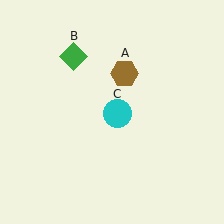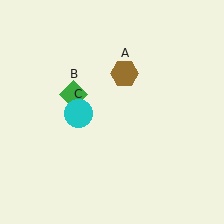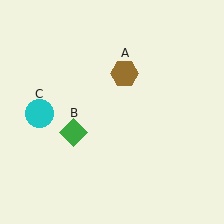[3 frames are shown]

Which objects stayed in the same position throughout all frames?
Brown hexagon (object A) remained stationary.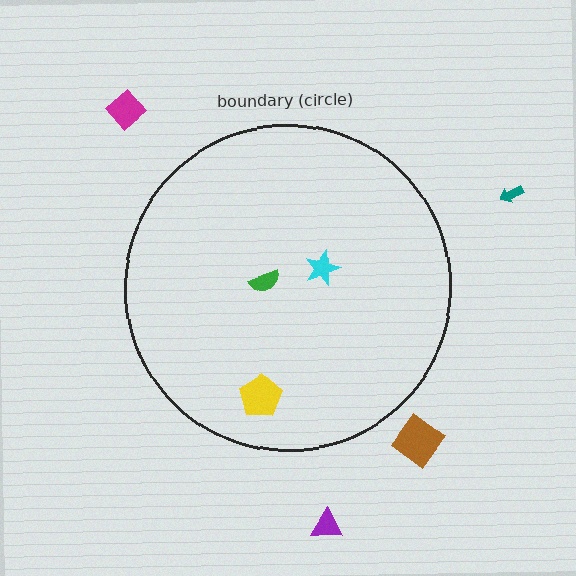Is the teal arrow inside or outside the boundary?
Outside.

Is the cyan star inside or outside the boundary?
Inside.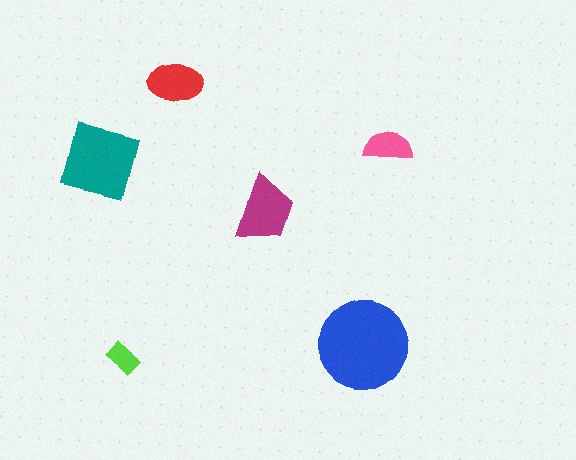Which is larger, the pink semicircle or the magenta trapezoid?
The magenta trapezoid.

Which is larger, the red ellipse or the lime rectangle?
The red ellipse.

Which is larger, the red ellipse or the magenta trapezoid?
The magenta trapezoid.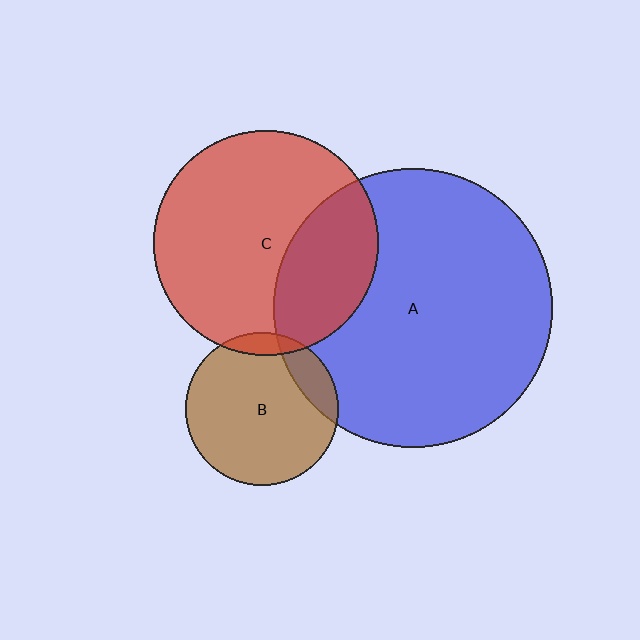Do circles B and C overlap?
Yes.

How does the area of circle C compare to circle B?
Approximately 2.2 times.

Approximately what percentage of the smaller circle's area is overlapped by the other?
Approximately 5%.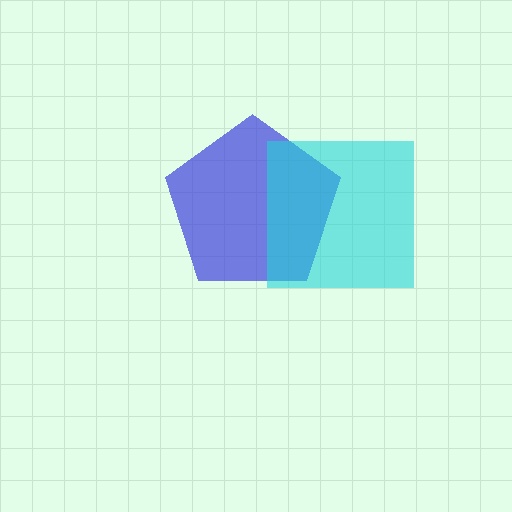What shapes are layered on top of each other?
The layered shapes are: a blue pentagon, a cyan square.